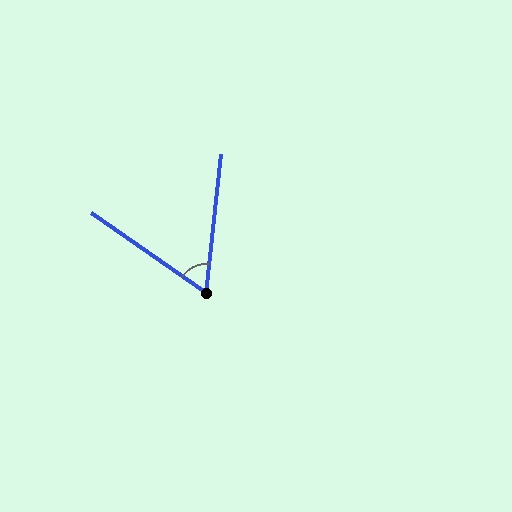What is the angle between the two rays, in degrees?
Approximately 62 degrees.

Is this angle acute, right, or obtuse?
It is acute.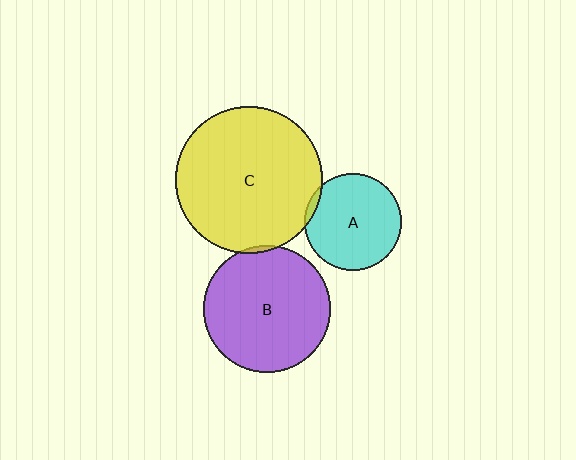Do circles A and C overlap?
Yes.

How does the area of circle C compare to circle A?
Approximately 2.3 times.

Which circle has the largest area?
Circle C (yellow).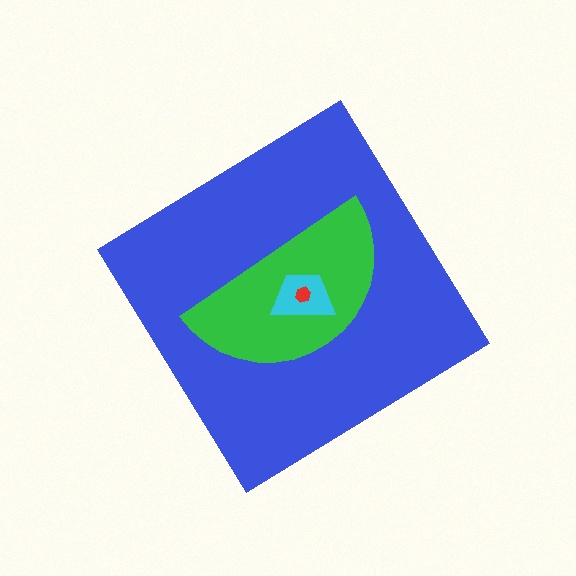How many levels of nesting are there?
4.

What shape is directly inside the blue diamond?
The green semicircle.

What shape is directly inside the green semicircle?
The cyan trapezoid.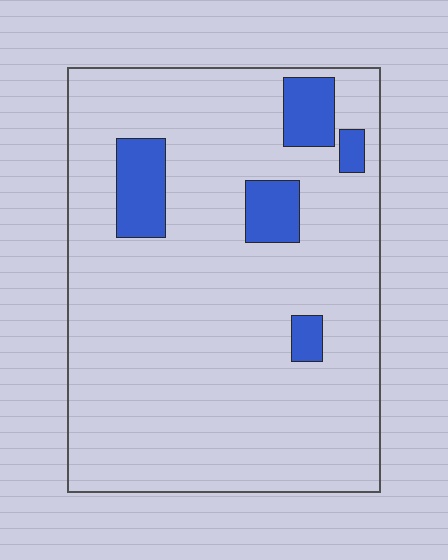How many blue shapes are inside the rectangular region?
5.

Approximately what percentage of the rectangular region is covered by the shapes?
Approximately 10%.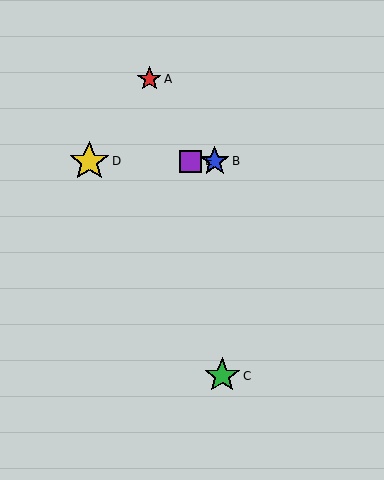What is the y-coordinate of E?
Object E is at y≈161.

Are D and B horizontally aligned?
Yes, both are at y≈161.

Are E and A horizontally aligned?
No, E is at y≈161 and A is at y≈79.